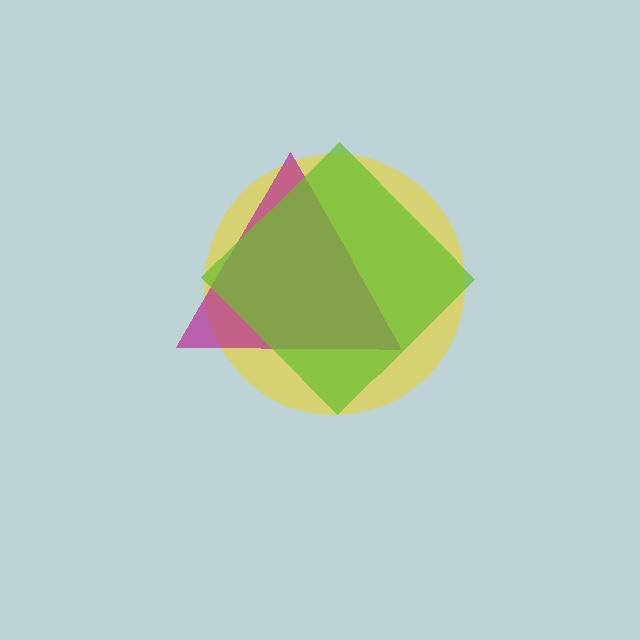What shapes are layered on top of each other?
The layered shapes are: a yellow circle, a magenta triangle, a lime diamond.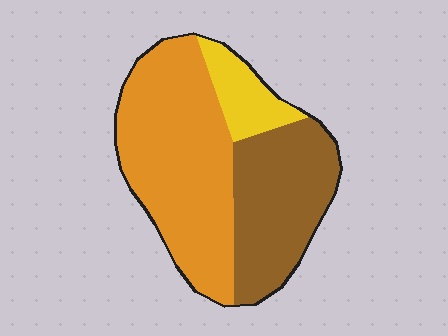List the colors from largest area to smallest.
From largest to smallest: orange, brown, yellow.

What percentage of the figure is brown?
Brown takes up between a third and a half of the figure.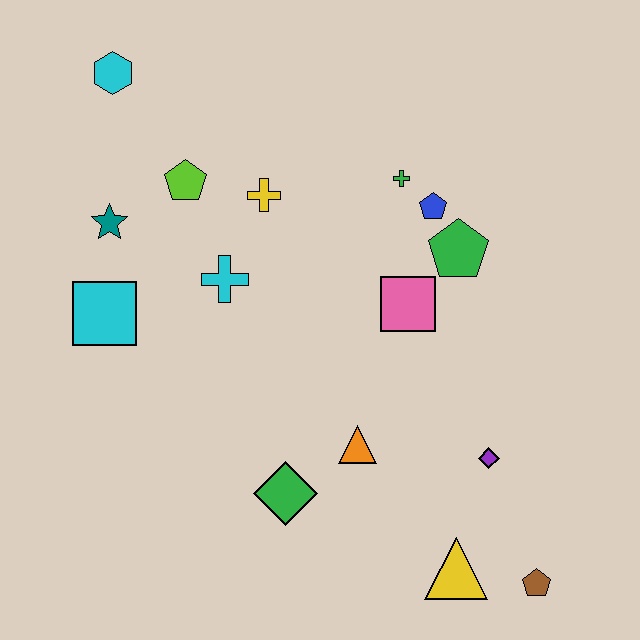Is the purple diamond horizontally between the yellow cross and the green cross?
No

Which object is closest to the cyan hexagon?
The lime pentagon is closest to the cyan hexagon.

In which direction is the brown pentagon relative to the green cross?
The brown pentagon is below the green cross.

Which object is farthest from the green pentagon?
The cyan hexagon is farthest from the green pentagon.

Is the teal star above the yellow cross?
No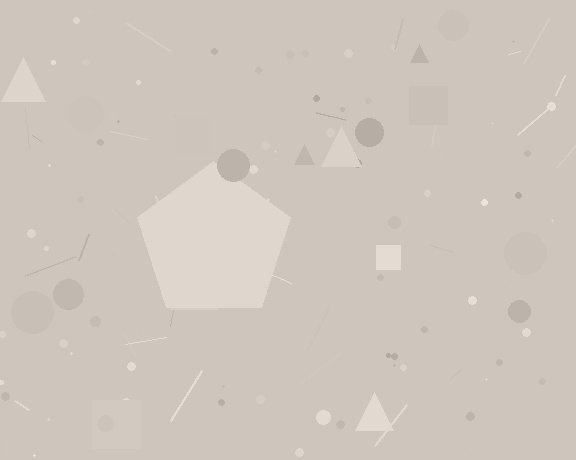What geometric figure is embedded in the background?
A pentagon is embedded in the background.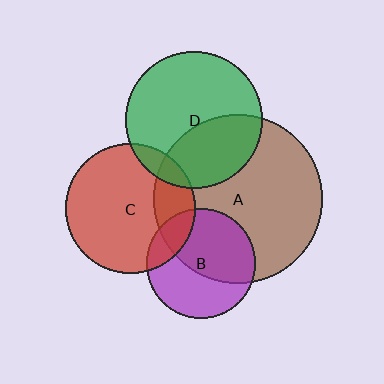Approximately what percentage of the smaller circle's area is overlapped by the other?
Approximately 20%.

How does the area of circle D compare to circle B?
Approximately 1.6 times.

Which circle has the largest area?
Circle A (brown).